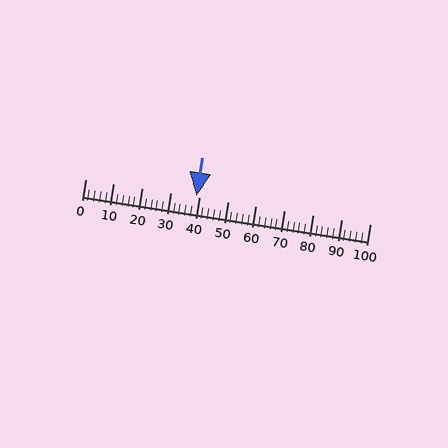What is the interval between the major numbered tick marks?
The major tick marks are spaced 10 units apart.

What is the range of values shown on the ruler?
The ruler shows values from 0 to 100.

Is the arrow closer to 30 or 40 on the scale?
The arrow is closer to 40.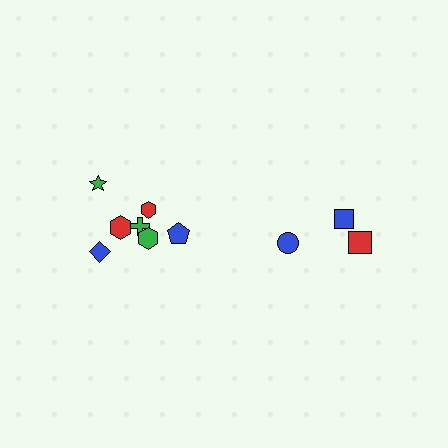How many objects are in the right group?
There are 3 objects.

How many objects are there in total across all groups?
There are 10 objects.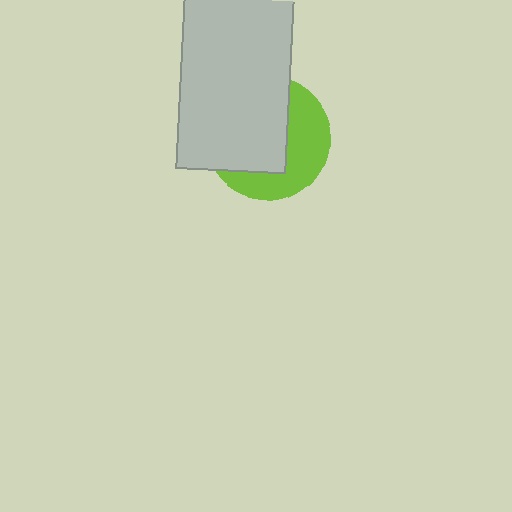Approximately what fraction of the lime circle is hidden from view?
Roughly 57% of the lime circle is hidden behind the light gray rectangle.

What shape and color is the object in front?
The object in front is a light gray rectangle.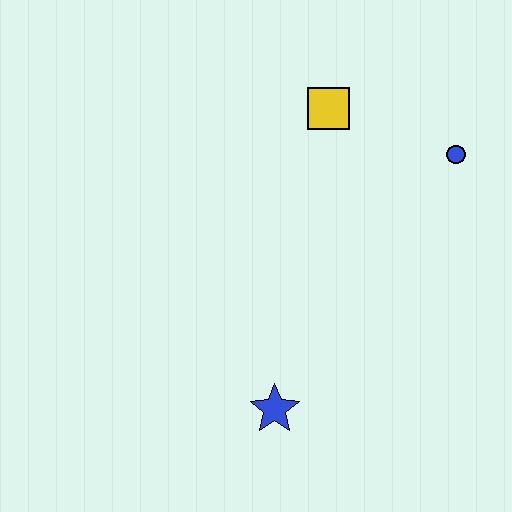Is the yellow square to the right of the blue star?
Yes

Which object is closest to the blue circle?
The yellow square is closest to the blue circle.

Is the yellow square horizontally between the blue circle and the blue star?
Yes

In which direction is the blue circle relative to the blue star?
The blue circle is above the blue star.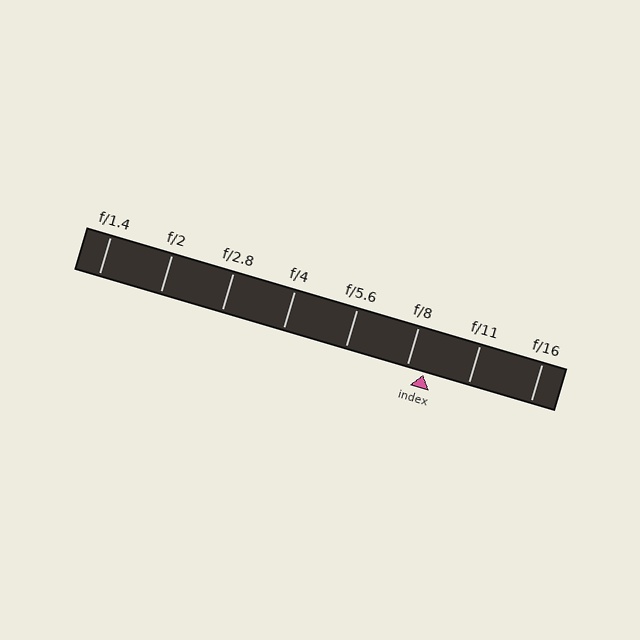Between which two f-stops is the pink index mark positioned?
The index mark is between f/8 and f/11.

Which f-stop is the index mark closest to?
The index mark is closest to f/8.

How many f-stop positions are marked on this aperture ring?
There are 8 f-stop positions marked.